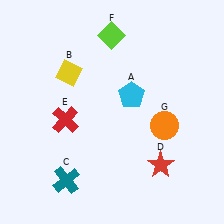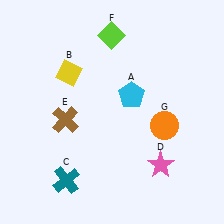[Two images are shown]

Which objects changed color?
D changed from red to pink. E changed from red to brown.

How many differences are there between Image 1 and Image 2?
There are 2 differences between the two images.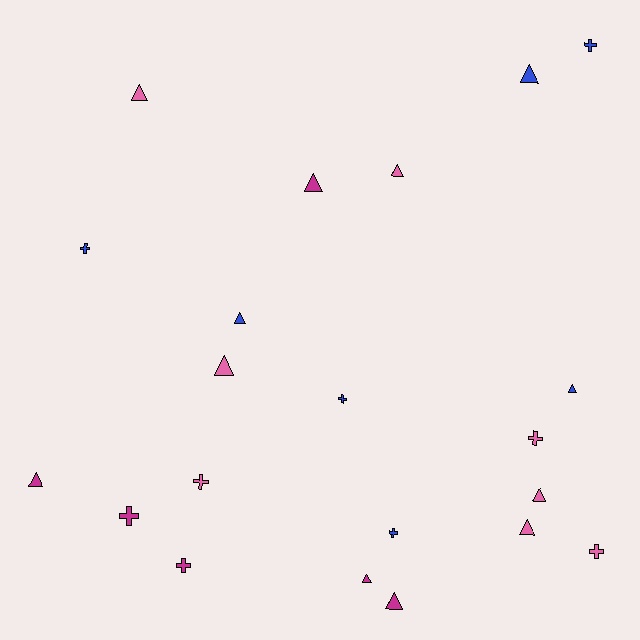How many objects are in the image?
There are 21 objects.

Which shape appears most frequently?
Triangle, with 12 objects.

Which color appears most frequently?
Pink, with 8 objects.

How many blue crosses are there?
There are 4 blue crosses.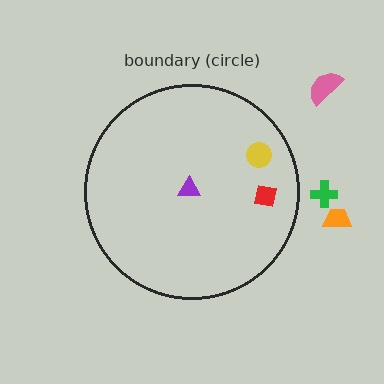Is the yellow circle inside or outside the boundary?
Inside.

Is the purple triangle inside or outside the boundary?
Inside.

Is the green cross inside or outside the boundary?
Outside.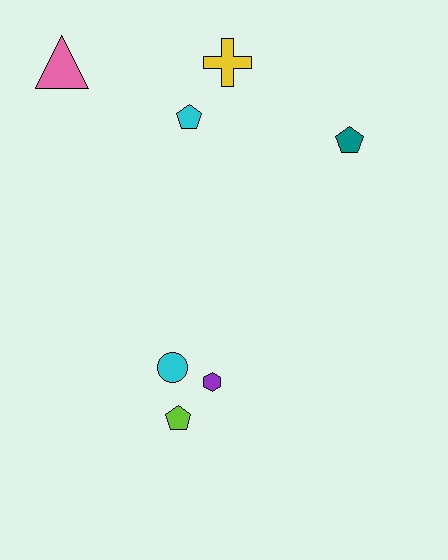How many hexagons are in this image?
There is 1 hexagon.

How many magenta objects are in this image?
There are no magenta objects.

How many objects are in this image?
There are 7 objects.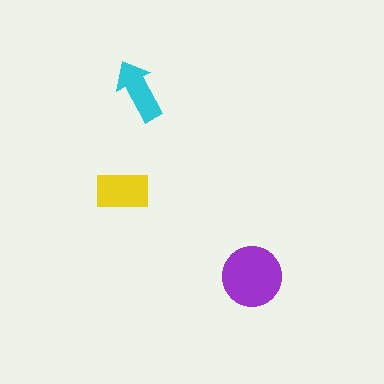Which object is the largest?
The purple circle.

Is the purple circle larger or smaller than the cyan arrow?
Larger.